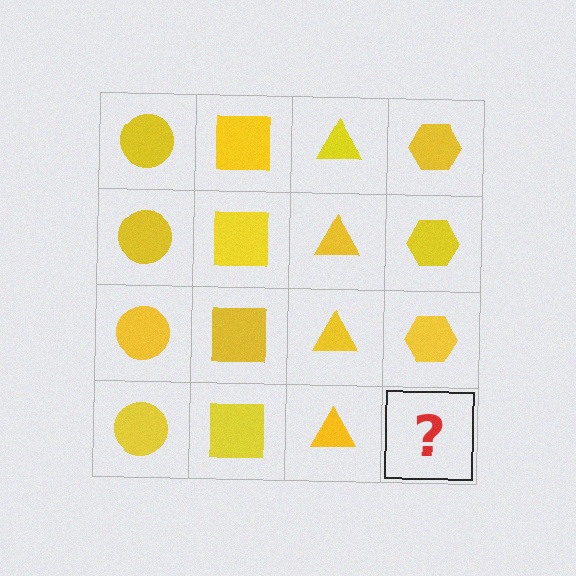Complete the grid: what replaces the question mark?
The question mark should be replaced with a yellow hexagon.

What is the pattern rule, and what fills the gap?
The rule is that each column has a consistent shape. The gap should be filled with a yellow hexagon.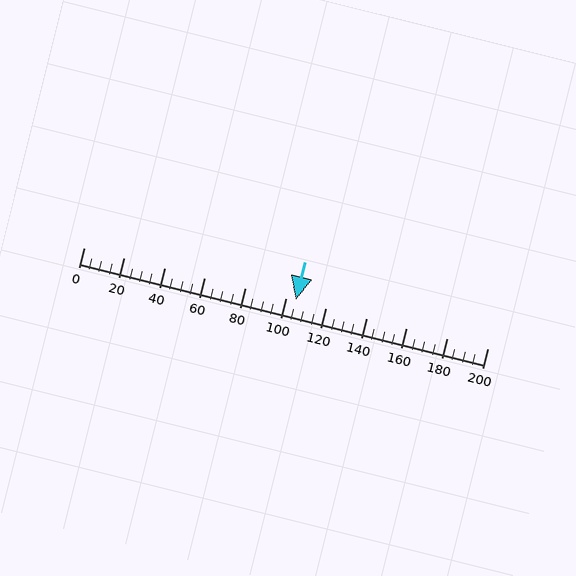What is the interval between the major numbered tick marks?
The major tick marks are spaced 20 units apart.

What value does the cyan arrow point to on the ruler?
The cyan arrow points to approximately 105.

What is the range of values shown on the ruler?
The ruler shows values from 0 to 200.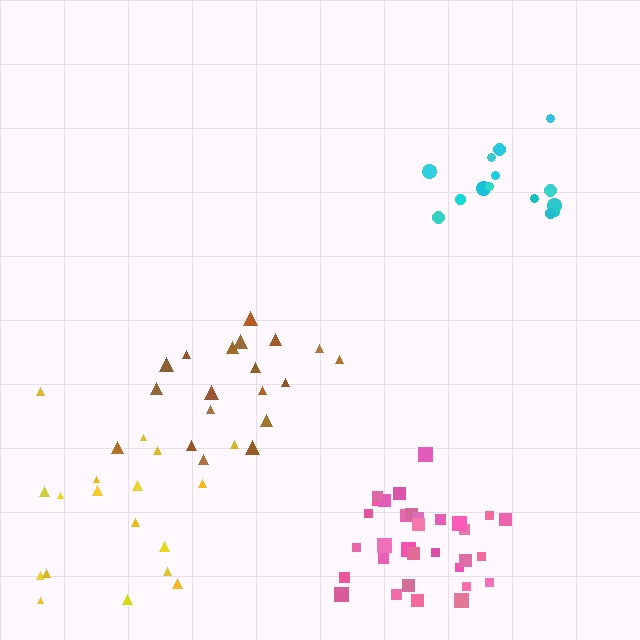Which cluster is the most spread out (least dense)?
Yellow.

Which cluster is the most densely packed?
Pink.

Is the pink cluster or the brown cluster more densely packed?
Pink.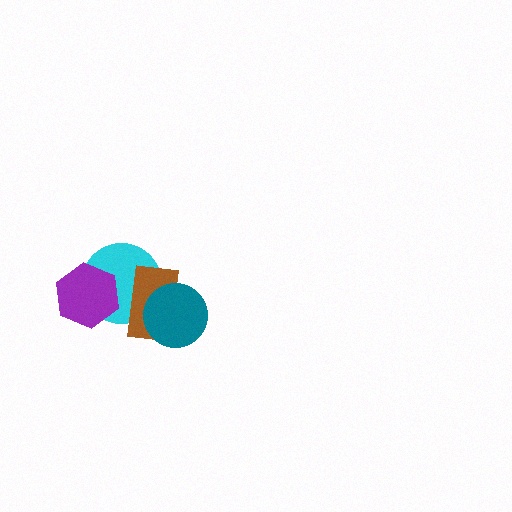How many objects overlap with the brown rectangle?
2 objects overlap with the brown rectangle.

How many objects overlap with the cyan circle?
3 objects overlap with the cyan circle.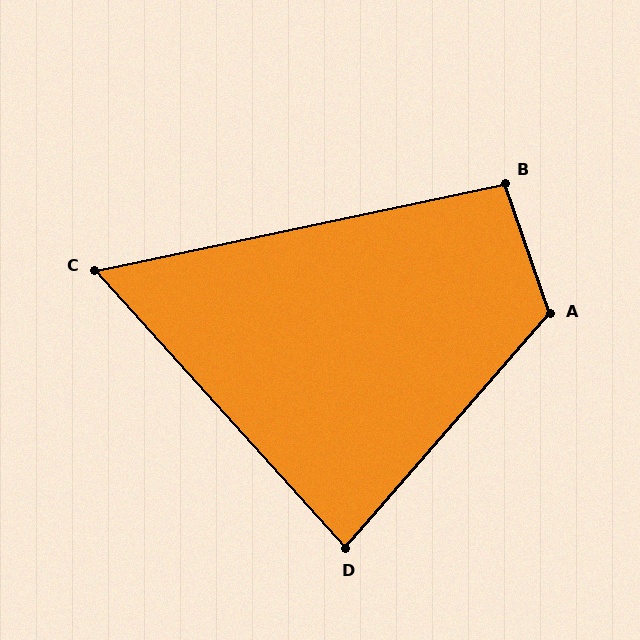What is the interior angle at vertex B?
Approximately 97 degrees (obtuse).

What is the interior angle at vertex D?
Approximately 83 degrees (acute).